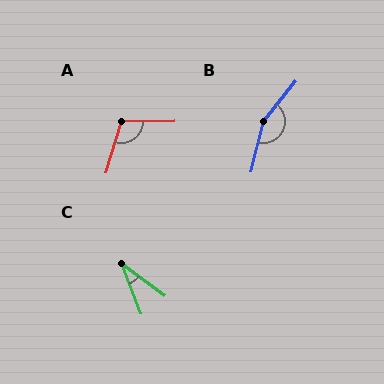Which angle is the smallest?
C, at approximately 33 degrees.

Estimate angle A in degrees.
Approximately 107 degrees.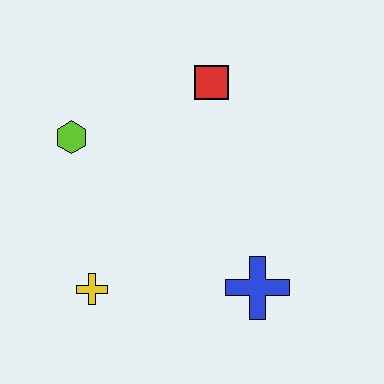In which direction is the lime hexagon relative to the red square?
The lime hexagon is to the left of the red square.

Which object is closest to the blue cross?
The yellow cross is closest to the blue cross.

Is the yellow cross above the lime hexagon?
No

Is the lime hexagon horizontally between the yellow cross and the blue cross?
No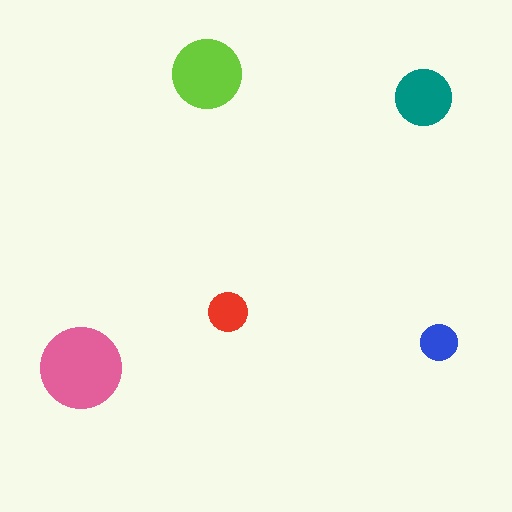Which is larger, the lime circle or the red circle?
The lime one.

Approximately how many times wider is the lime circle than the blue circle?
About 2 times wider.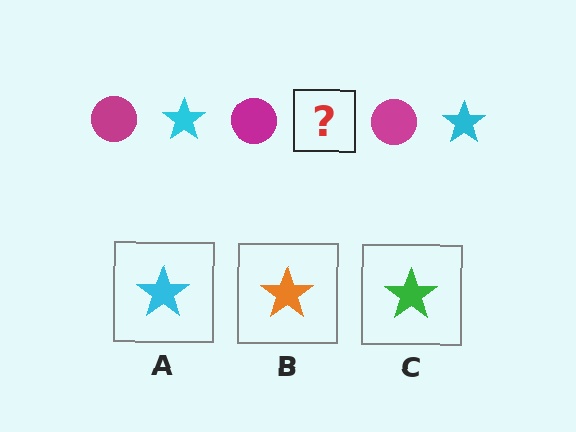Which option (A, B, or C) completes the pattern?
A.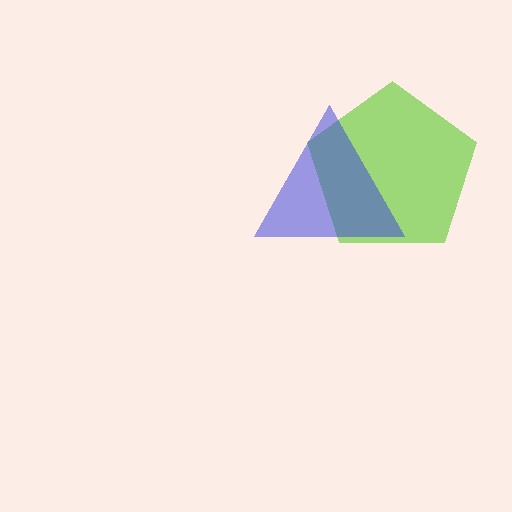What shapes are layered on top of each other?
The layered shapes are: a lime pentagon, a blue triangle.